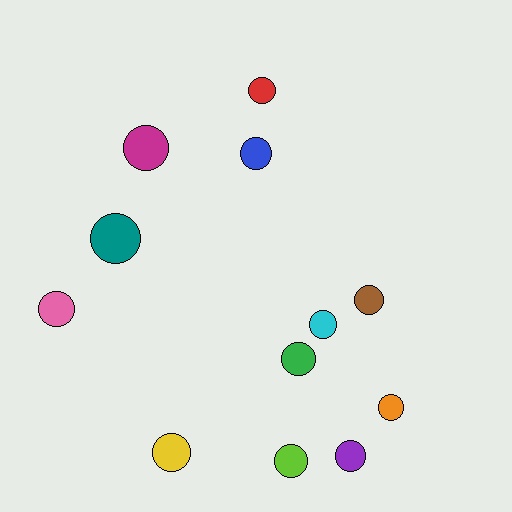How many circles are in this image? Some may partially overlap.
There are 12 circles.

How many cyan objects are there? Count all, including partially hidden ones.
There is 1 cyan object.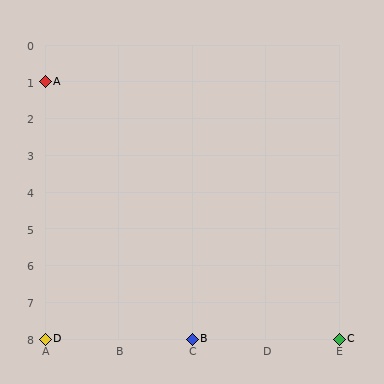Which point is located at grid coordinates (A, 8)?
Point D is at (A, 8).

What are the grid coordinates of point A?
Point A is at grid coordinates (A, 1).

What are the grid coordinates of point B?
Point B is at grid coordinates (C, 8).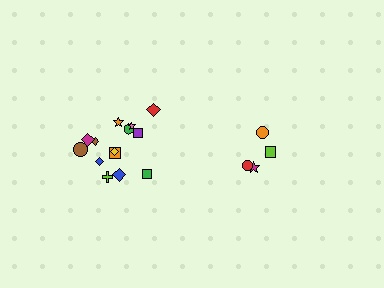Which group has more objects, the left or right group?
The left group.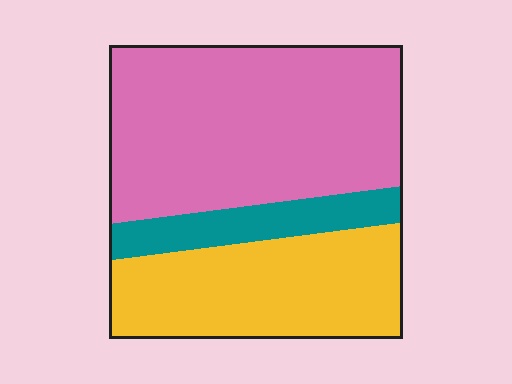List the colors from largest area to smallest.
From largest to smallest: pink, yellow, teal.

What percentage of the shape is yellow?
Yellow takes up about one third (1/3) of the shape.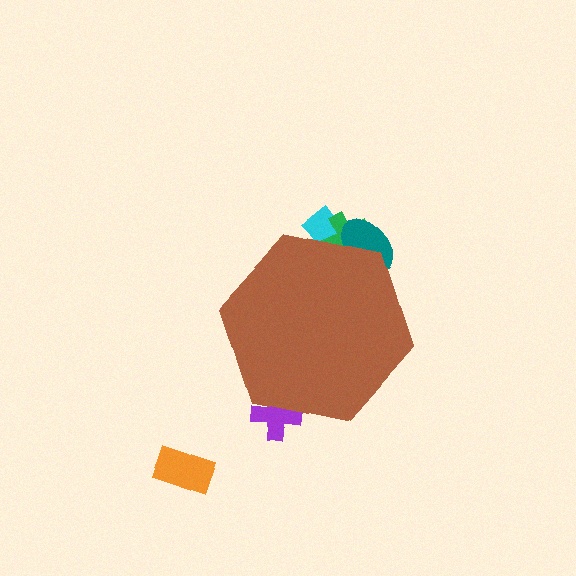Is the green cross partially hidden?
Yes, the green cross is partially hidden behind the brown hexagon.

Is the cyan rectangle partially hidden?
Yes, the cyan rectangle is partially hidden behind the brown hexagon.